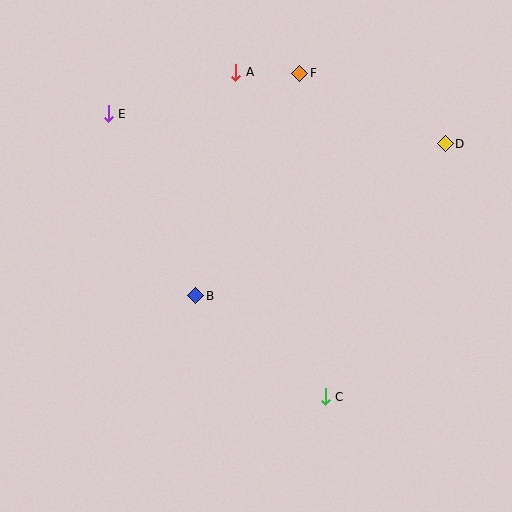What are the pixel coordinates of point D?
Point D is at (445, 144).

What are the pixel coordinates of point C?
Point C is at (325, 397).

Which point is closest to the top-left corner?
Point E is closest to the top-left corner.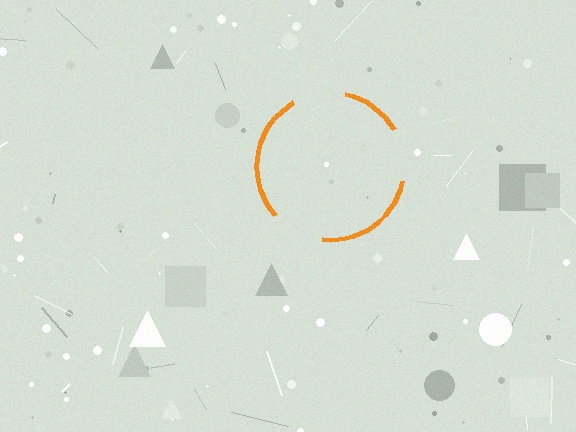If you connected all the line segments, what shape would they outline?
They would outline a circle.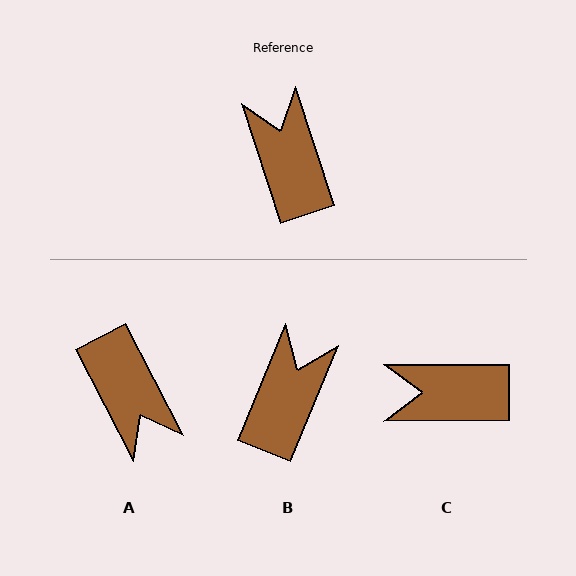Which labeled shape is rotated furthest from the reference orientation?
A, about 171 degrees away.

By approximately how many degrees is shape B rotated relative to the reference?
Approximately 40 degrees clockwise.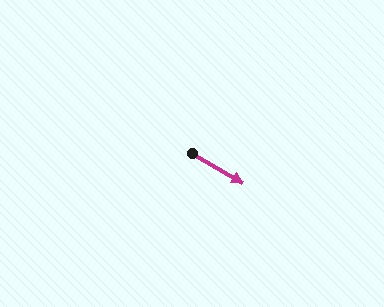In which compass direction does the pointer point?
Southeast.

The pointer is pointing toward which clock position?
Roughly 4 o'clock.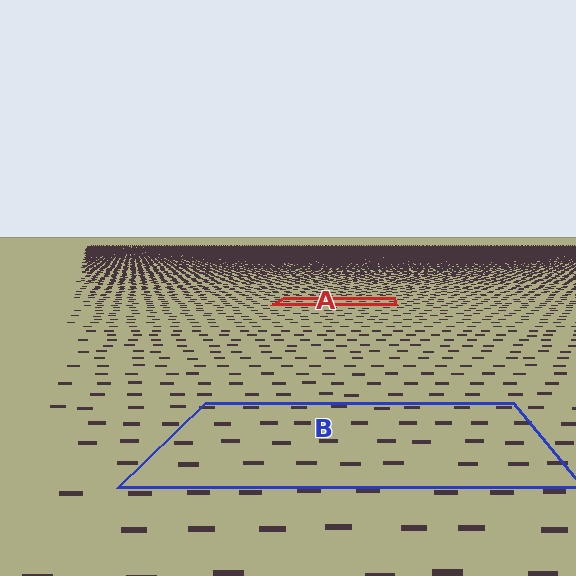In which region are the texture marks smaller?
The texture marks are smaller in region A, because it is farther away.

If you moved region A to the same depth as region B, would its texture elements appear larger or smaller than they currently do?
They would appear larger. At a closer depth, the same texture elements are projected at a bigger on-screen size.